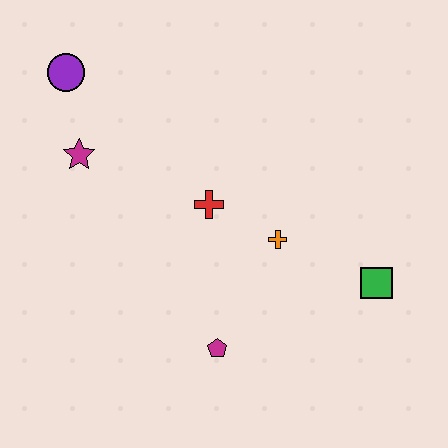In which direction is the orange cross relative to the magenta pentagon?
The orange cross is above the magenta pentagon.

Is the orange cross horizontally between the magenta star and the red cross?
No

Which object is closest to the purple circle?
The magenta star is closest to the purple circle.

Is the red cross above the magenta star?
No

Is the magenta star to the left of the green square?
Yes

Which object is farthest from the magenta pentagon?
The purple circle is farthest from the magenta pentagon.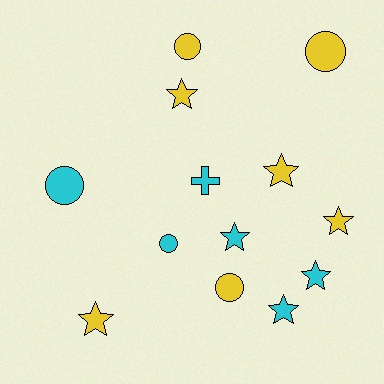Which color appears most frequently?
Yellow, with 7 objects.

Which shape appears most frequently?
Star, with 7 objects.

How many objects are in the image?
There are 13 objects.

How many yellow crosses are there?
There are no yellow crosses.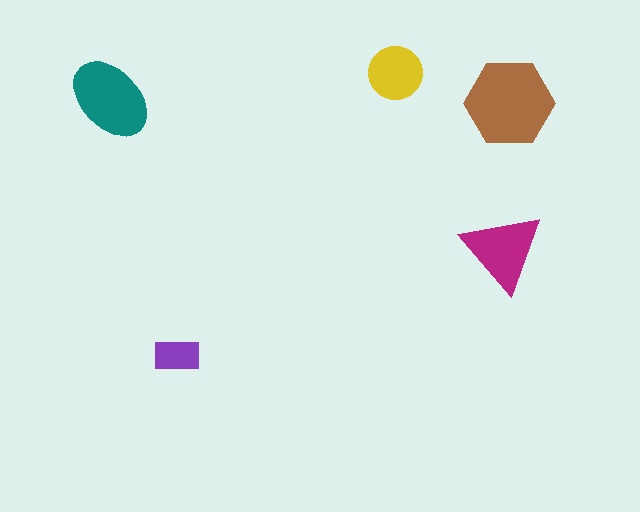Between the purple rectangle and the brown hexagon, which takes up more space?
The brown hexagon.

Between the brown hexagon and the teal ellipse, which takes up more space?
The brown hexagon.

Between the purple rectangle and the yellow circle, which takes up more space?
The yellow circle.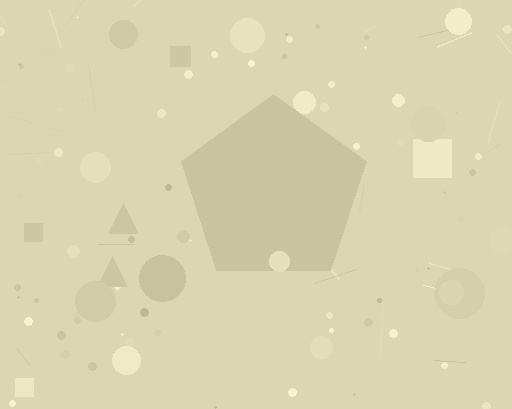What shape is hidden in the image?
A pentagon is hidden in the image.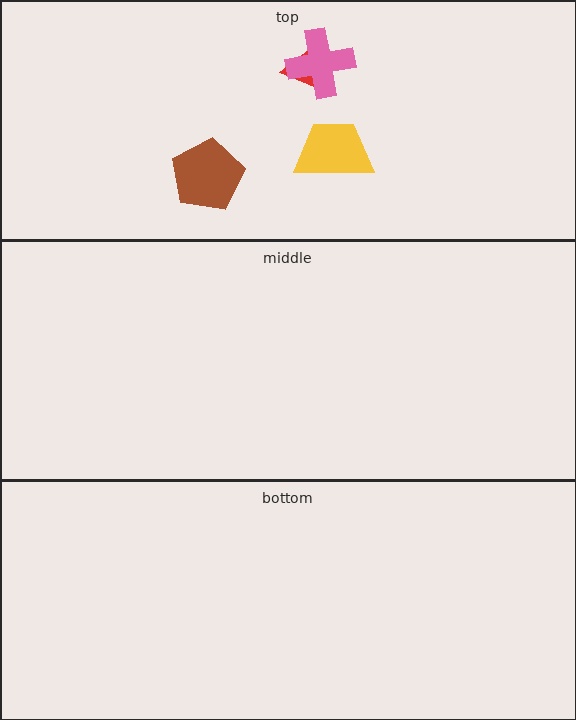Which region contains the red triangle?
The top region.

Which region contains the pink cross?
The top region.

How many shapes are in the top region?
4.